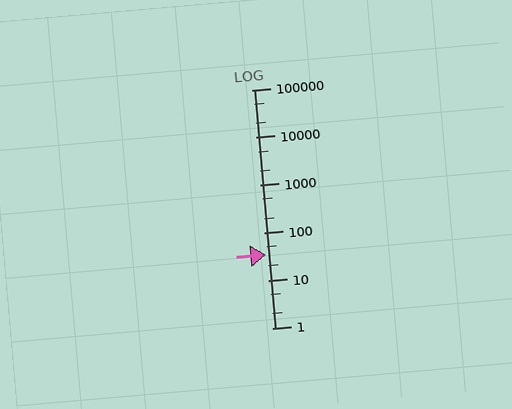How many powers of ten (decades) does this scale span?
The scale spans 5 decades, from 1 to 100000.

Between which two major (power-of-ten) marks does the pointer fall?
The pointer is between 10 and 100.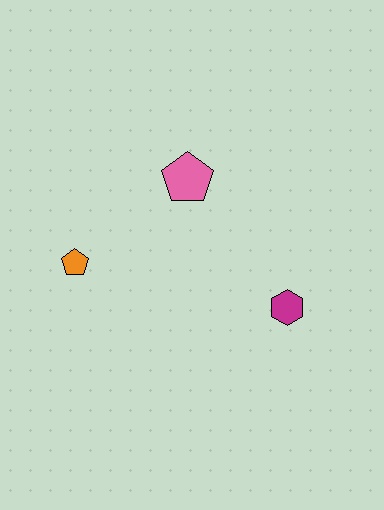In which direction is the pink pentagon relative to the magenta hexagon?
The pink pentagon is above the magenta hexagon.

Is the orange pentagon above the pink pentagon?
No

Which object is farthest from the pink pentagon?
The magenta hexagon is farthest from the pink pentagon.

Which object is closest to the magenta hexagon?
The pink pentagon is closest to the magenta hexagon.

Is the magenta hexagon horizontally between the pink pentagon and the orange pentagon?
No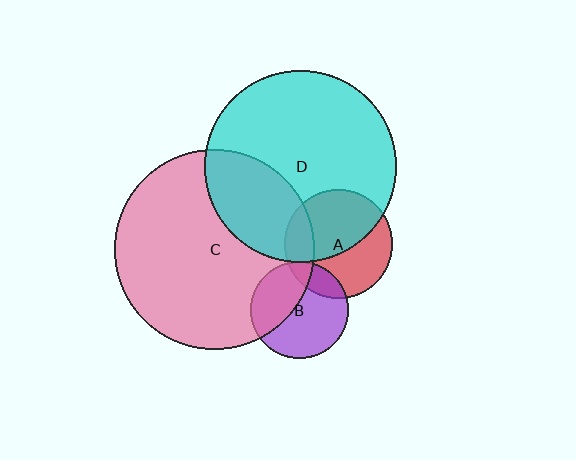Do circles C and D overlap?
Yes.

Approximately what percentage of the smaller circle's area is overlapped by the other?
Approximately 30%.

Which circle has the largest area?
Circle C (pink).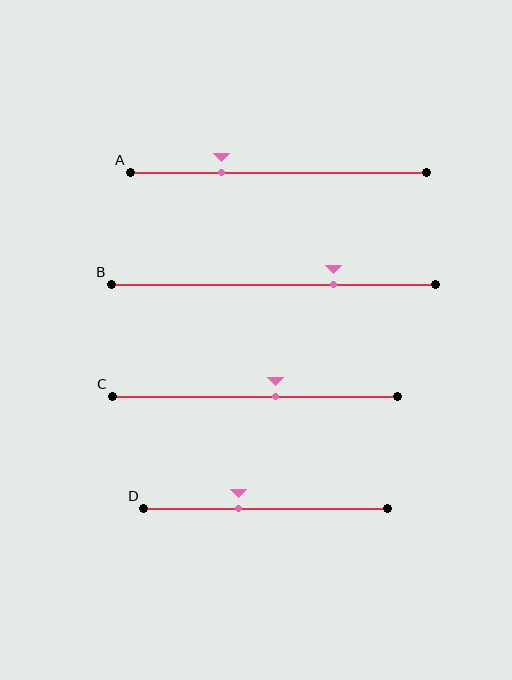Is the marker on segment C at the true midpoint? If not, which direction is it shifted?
No, the marker on segment C is shifted to the right by about 7% of the segment length.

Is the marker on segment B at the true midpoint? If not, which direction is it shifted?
No, the marker on segment B is shifted to the right by about 19% of the segment length.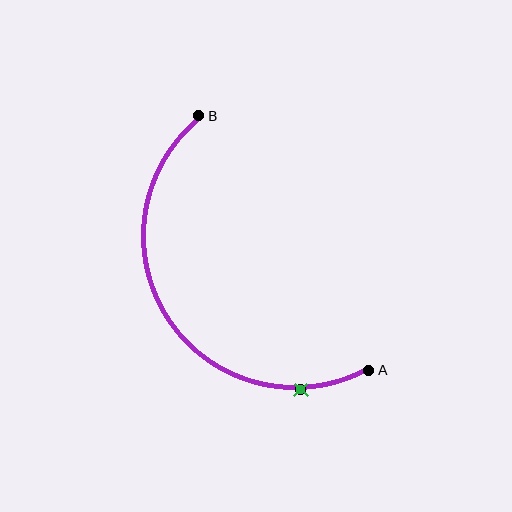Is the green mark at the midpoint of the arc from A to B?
No. The green mark lies on the arc but is closer to endpoint A. The arc midpoint would be at the point on the curve equidistant along the arc from both A and B.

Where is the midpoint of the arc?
The arc midpoint is the point on the curve farthest from the straight line joining A and B. It sits below and to the left of that line.